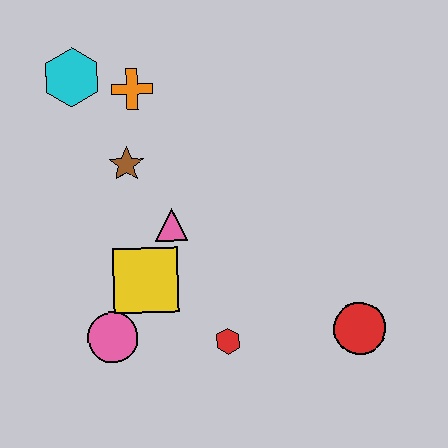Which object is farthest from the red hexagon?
The cyan hexagon is farthest from the red hexagon.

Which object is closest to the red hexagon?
The yellow square is closest to the red hexagon.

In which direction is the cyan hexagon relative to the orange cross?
The cyan hexagon is to the left of the orange cross.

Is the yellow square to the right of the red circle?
No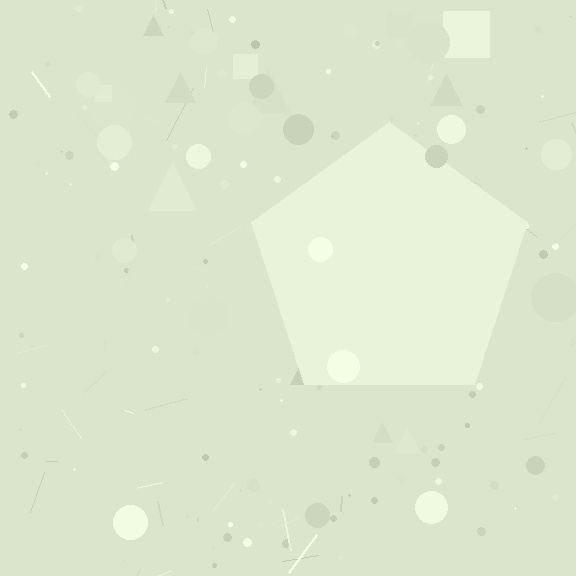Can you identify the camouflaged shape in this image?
The camouflaged shape is a pentagon.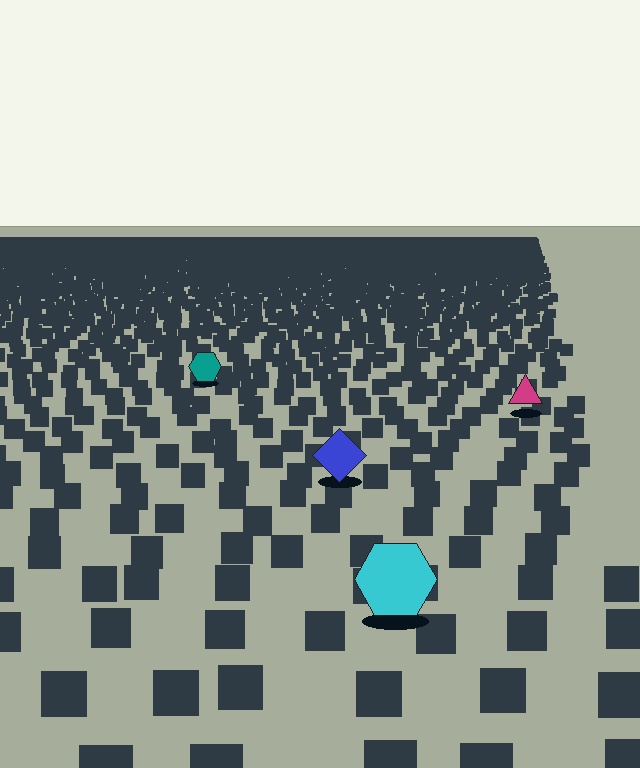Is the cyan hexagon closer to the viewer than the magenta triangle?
Yes. The cyan hexagon is closer — you can tell from the texture gradient: the ground texture is coarser near it.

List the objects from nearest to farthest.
From nearest to farthest: the cyan hexagon, the blue diamond, the magenta triangle, the teal hexagon.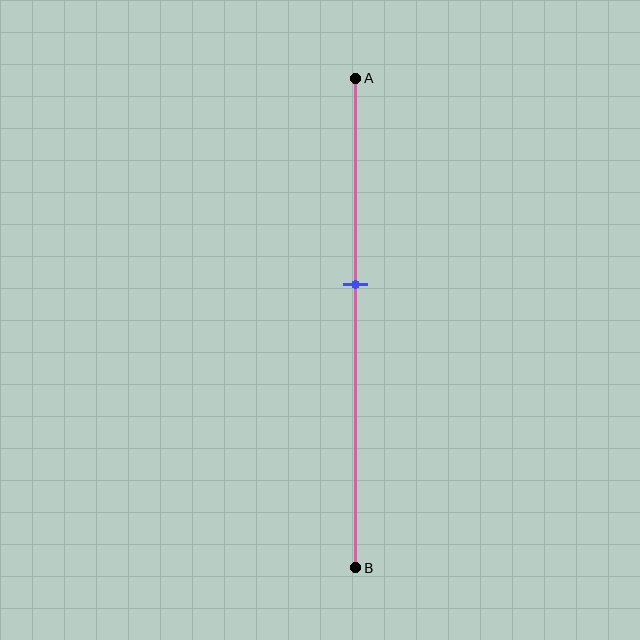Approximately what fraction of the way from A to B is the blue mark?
The blue mark is approximately 40% of the way from A to B.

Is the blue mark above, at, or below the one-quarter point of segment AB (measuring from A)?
The blue mark is below the one-quarter point of segment AB.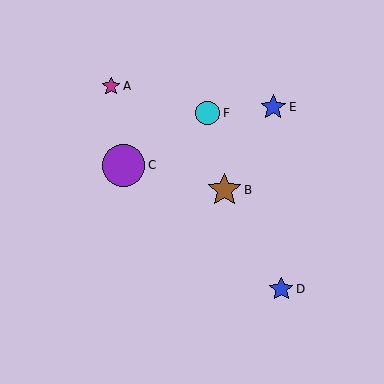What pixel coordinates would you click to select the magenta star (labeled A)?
Click at (111, 86) to select the magenta star A.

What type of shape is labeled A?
Shape A is a magenta star.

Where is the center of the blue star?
The center of the blue star is at (273, 107).